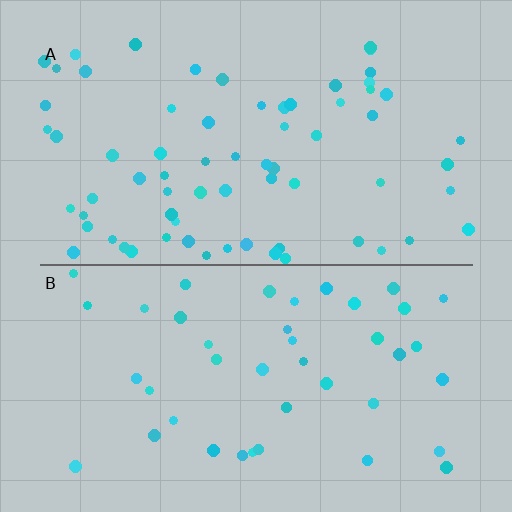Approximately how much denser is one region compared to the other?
Approximately 1.6× — region A over region B.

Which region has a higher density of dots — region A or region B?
A (the top).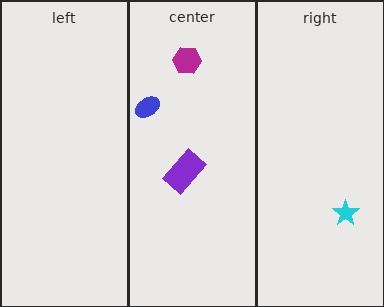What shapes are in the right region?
The cyan star.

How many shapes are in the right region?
1.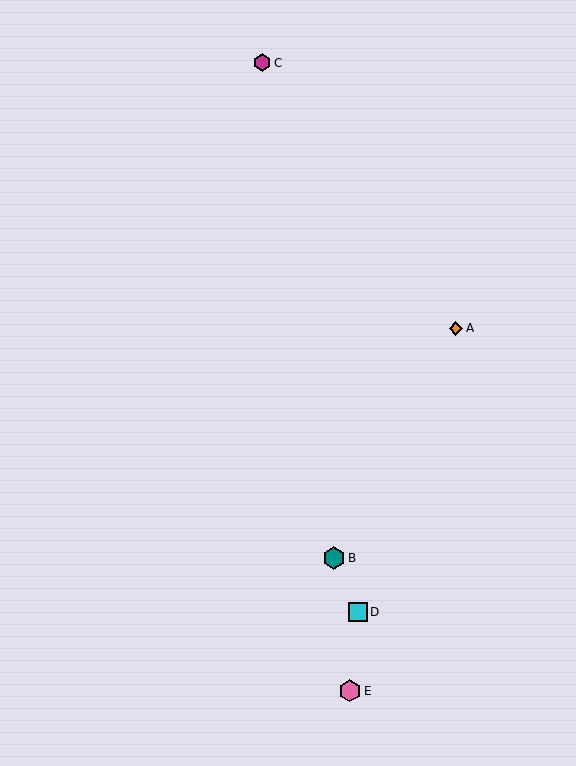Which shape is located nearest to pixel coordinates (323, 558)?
The teal hexagon (labeled B) at (334, 558) is nearest to that location.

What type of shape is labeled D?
Shape D is a cyan square.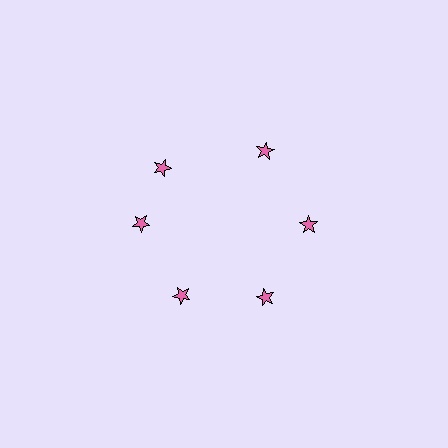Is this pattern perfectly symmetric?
No. The 6 pink stars are arranged in a ring, but one element near the 11 o'clock position is rotated out of alignment along the ring, breaking the 6-fold rotational symmetry.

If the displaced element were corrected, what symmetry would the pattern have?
It would have 6-fold rotational symmetry — the pattern would map onto itself every 60 degrees.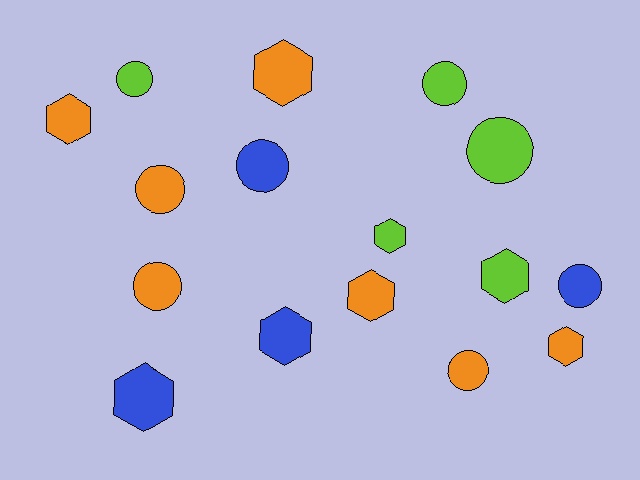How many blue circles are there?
There are 2 blue circles.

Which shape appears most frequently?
Circle, with 8 objects.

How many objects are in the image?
There are 16 objects.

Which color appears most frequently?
Orange, with 7 objects.